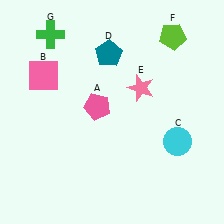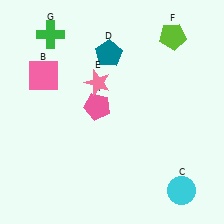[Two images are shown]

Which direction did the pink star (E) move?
The pink star (E) moved left.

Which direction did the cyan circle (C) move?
The cyan circle (C) moved down.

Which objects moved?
The objects that moved are: the cyan circle (C), the pink star (E).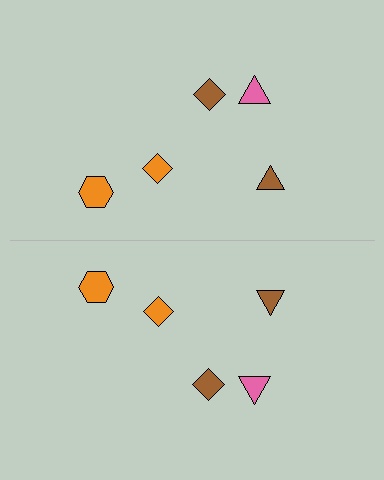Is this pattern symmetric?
Yes, this pattern has bilateral (reflection) symmetry.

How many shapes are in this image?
There are 10 shapes in this image.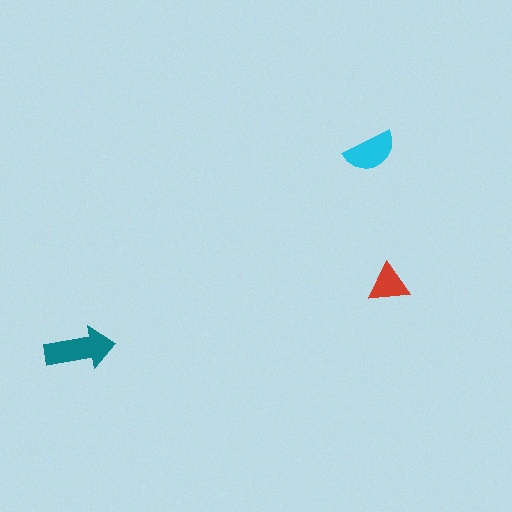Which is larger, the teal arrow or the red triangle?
The teal arrow.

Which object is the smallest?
The red triangle.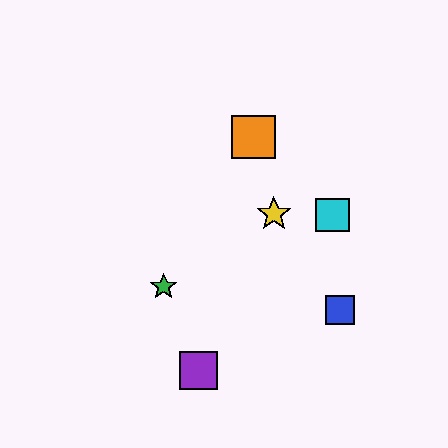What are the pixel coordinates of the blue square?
The blue square is at (340, 310).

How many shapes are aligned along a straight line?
3 shapes (the red triangle, the yellow star, the purple square) are aligned along a straight line.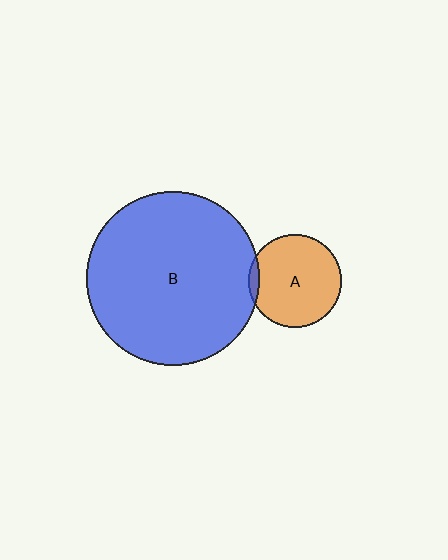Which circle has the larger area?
Circle B (blue).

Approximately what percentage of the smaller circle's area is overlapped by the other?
Approximately 5%.